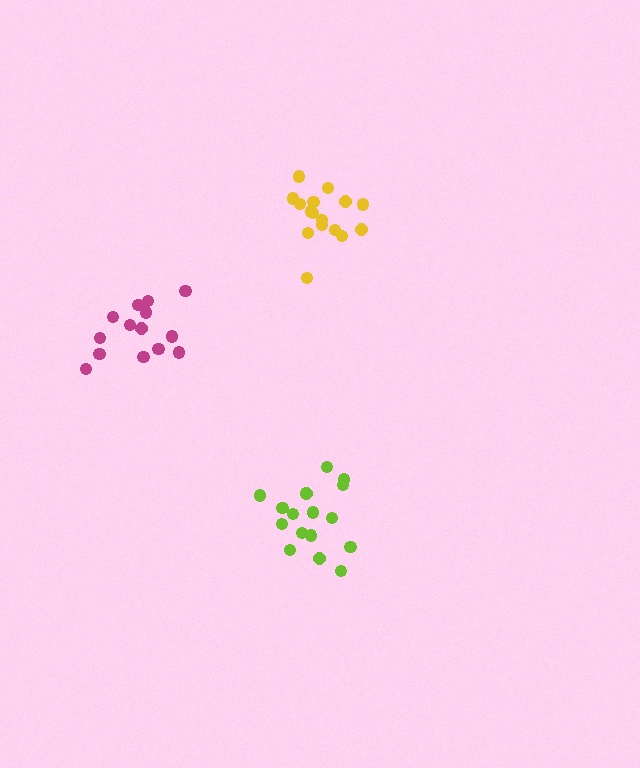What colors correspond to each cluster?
The clusters are colored: yellow, lime, magenta.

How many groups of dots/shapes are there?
There are 3 groups.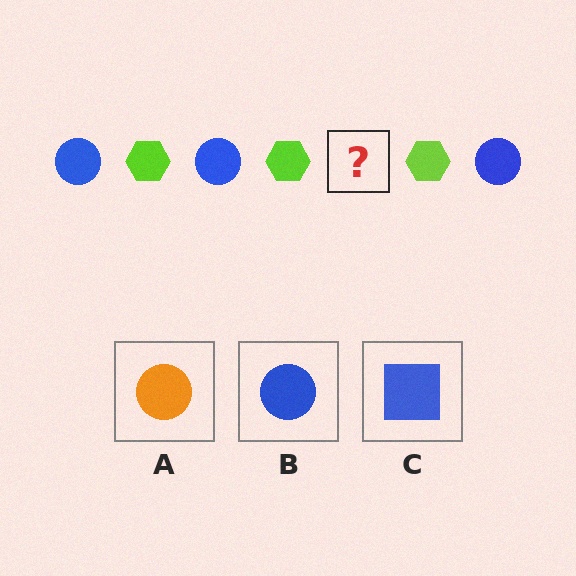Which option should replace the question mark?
Option B.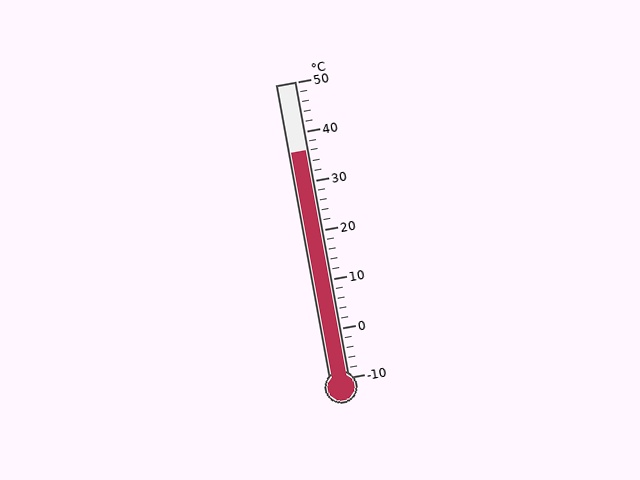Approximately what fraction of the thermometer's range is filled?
The thermometer is filled to approximately 75% of its range.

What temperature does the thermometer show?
The thermometer shows approximately 36°C.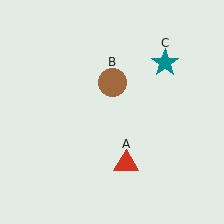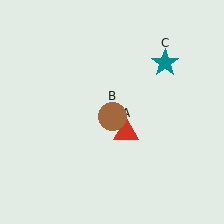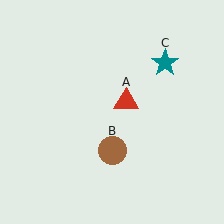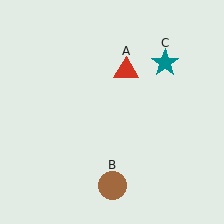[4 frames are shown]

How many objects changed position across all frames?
2 objects changed position: red triangle (object A), brown circle (object B).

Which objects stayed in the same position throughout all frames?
Teal star (object C) remained stationary.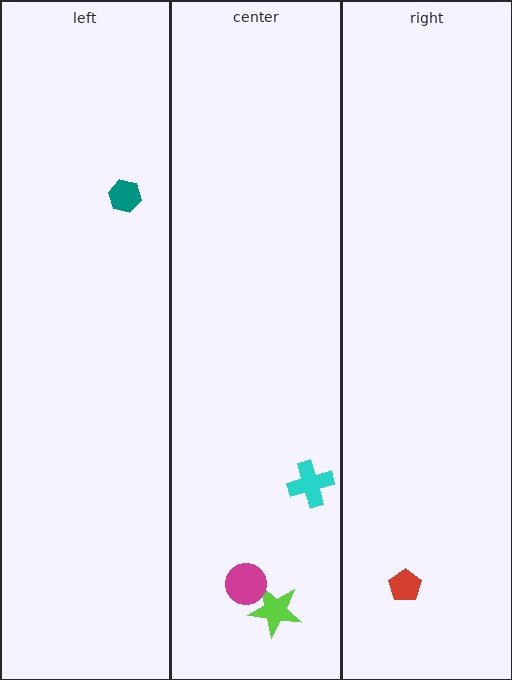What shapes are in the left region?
The teal hexagon.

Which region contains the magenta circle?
The center region.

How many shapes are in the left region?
1.